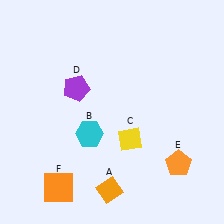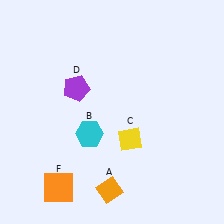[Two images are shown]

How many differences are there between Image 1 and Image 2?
There is 1 difference between the two images.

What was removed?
The orange pentagon (E) was removed in Image 2.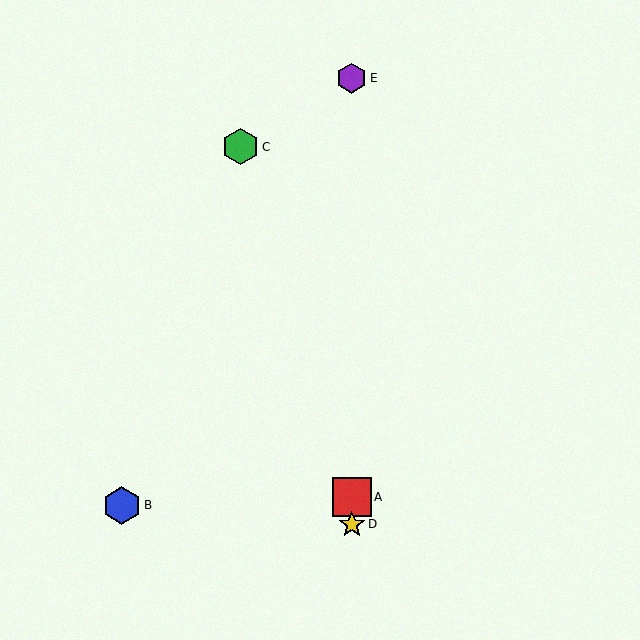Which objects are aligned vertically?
Objects A, D, E are aligned vertically.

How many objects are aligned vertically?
3 objects (A, D, E) are aligned vertically.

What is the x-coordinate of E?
Object E is at x≈352.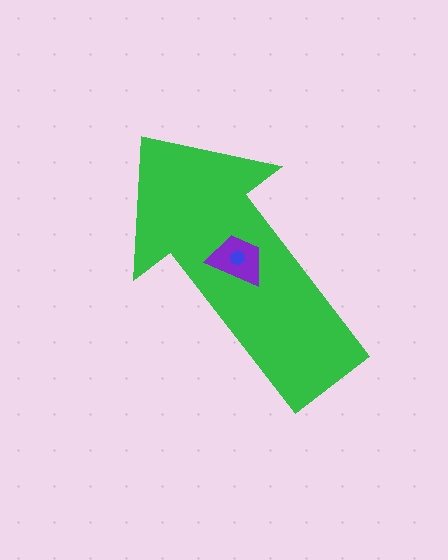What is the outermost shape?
The green arrow.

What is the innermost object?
The blue hexagon.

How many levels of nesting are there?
3.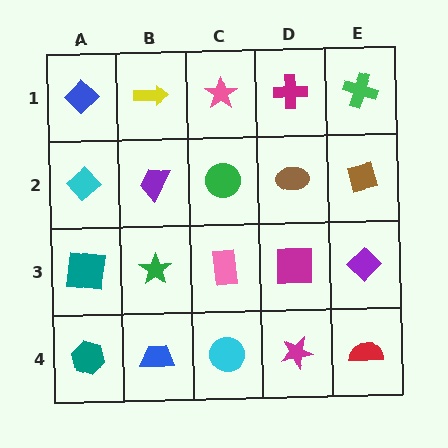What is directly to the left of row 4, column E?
A magenta star.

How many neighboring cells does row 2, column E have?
3.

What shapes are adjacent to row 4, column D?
A magenta square (row 3, column D), a cyan circle (row 4, column C), a red semicircle (row 4, column E).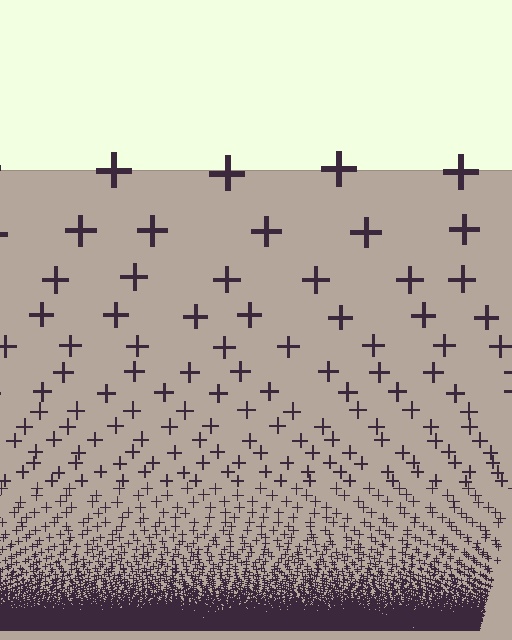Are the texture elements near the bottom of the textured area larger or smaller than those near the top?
Smaller. The gradient is inverted — elements near the bottom are smaller and denser.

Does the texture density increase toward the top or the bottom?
Density increases toward the bottom.